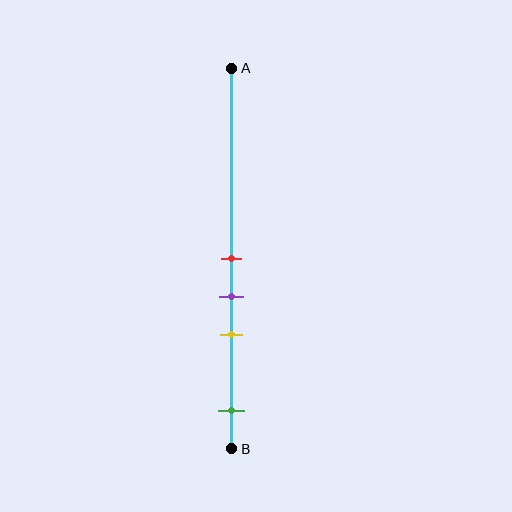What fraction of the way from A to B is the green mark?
The green mark is approximately 90% (0.9) of the way from A to B.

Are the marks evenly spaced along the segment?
No, the marks are not evenly spaced.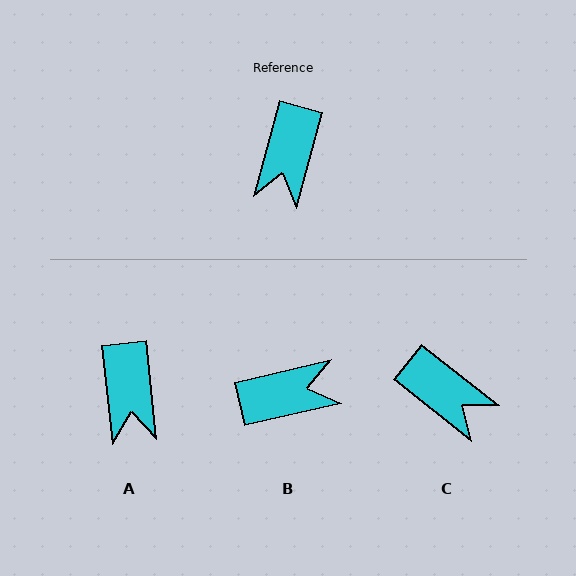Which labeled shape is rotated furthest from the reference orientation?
B, about 118 degrees away.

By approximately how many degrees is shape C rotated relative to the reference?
Approximately 67 degrees counter-clockwise.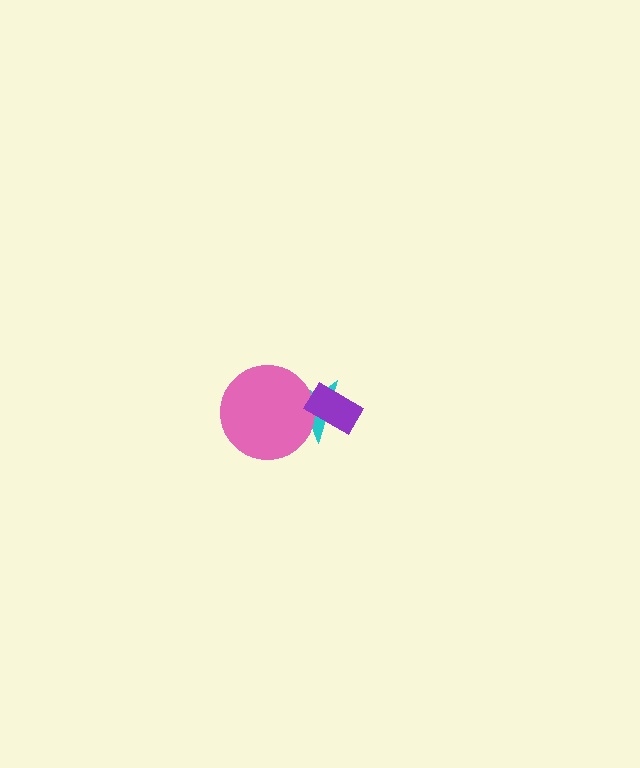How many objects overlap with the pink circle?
1 object overlaps with the pink circle.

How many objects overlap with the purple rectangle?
1 object overlaps with the purple rectangle.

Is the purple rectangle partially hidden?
No, no other shape covers it.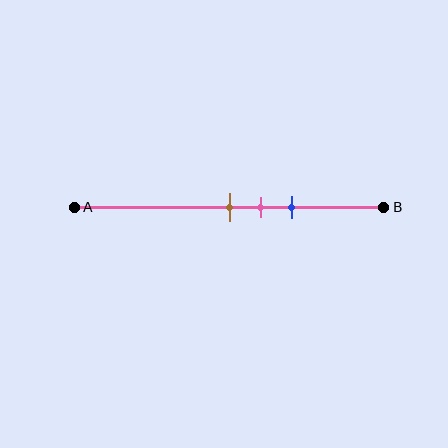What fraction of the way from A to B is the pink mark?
The pink mark is approximately 60% (0.6) of the way from A to B.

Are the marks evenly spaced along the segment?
Yes, the marks are approximately evenly spaced.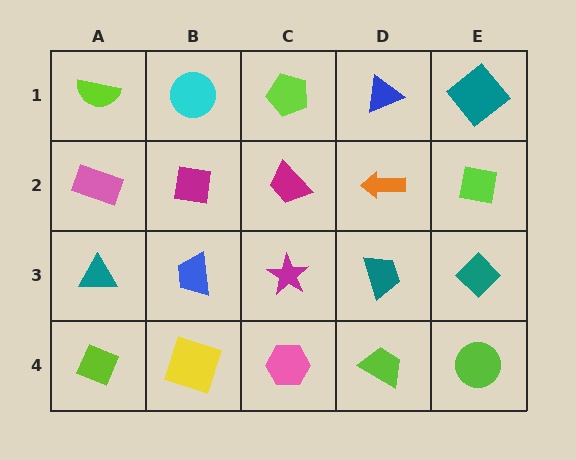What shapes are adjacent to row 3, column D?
An orange arrow (row 2, column D), a lime trapezoid (row 4, column D), a magenta star (row 3, column C), a teal diamond (row 3, column E).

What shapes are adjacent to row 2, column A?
A lime semicircle (row 1, column A), a teal triangle (row 3, column A), a magenta square (row 2, column B).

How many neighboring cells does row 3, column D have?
4.